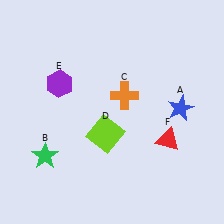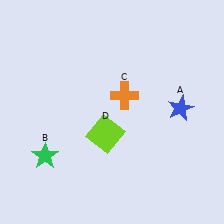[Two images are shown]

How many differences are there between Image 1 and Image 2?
There are 2 differences between the two images.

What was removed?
The red triangle (F), the purple hexagon (E) were removed in Image 2.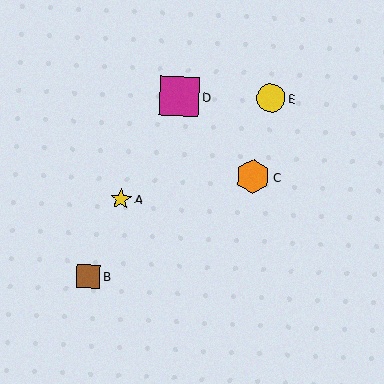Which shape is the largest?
The magenta square (labeled D) is the largest.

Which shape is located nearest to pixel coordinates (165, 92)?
The magenta square (labeled D) at (180, 96) is nearest to that location.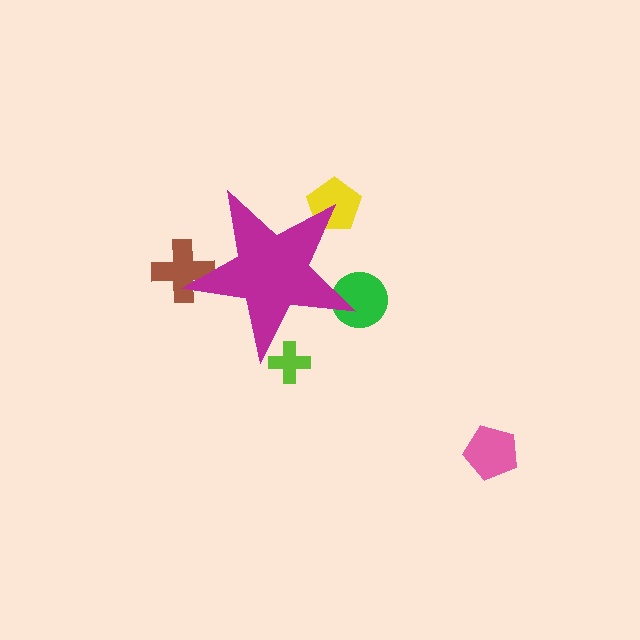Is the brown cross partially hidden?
Yes, the brown cross is partially hidden behind the magenta star.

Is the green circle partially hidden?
Yes, the green circle is partially hidden behind the magenta star.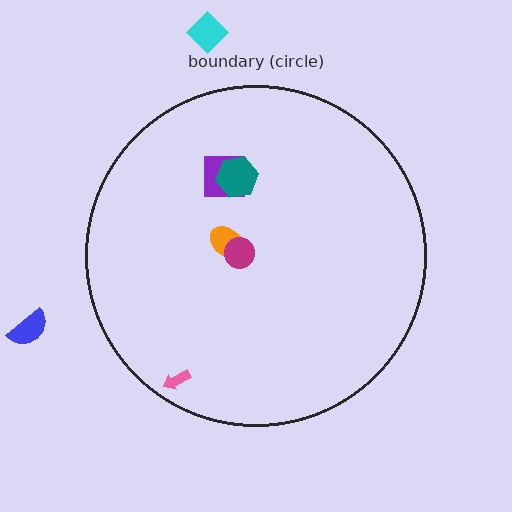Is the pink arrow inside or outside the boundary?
Inside.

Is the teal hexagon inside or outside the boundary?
Inside.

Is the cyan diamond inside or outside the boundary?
Outside.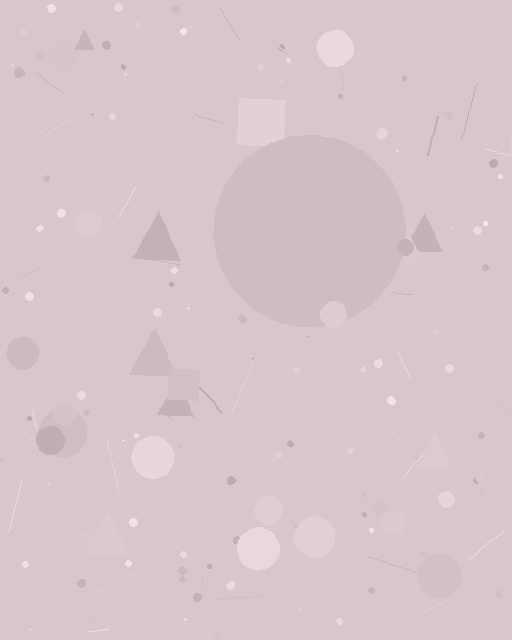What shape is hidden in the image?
A circle is hidden in the image.